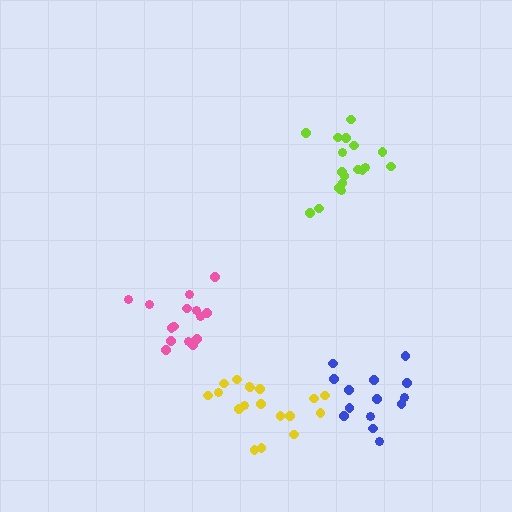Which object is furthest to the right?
The blue cluster is rightmost.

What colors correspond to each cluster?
The clusters are colored: pink, lime, yellow, blue.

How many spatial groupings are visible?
There are 4 spatial groupings.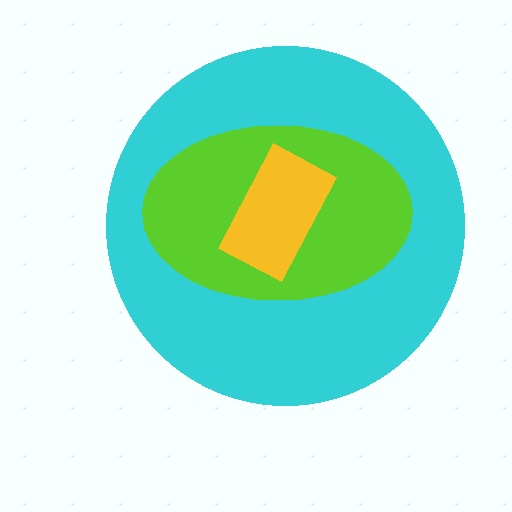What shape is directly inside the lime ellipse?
The yellow rectangle.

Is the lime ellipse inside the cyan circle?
Yes.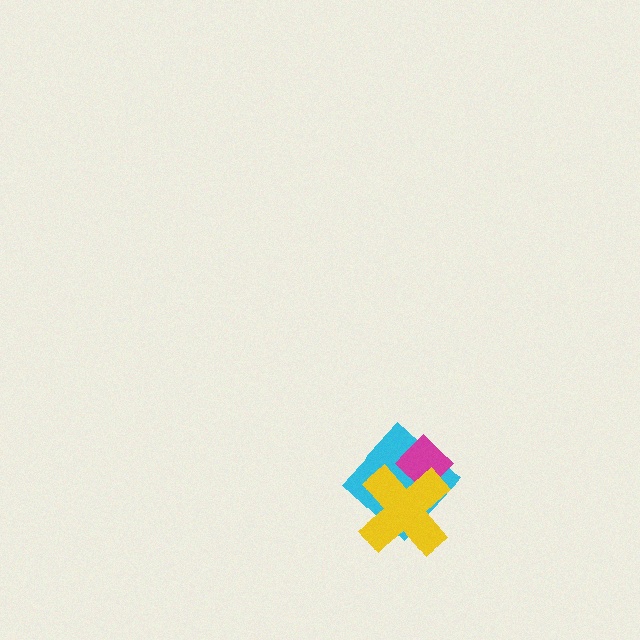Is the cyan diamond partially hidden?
Yes, it is partially covered by another shape.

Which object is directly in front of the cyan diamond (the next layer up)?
The magenta diamond is directly in front of the cyan diamond.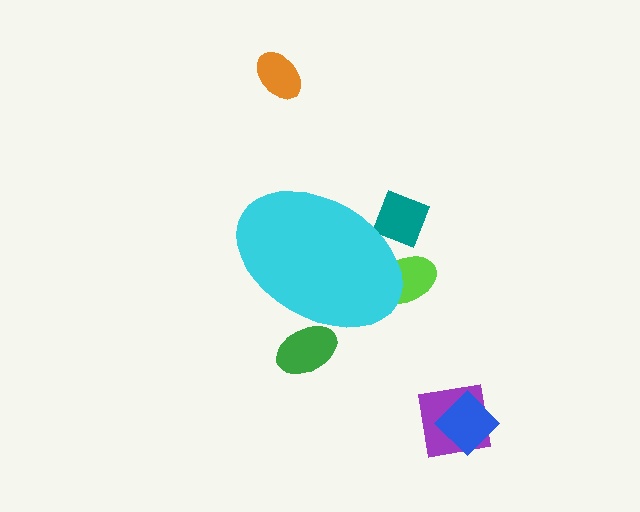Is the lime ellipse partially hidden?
Yes, the lime ellipse is partially hidden behind the cyan ellipse.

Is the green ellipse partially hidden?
Yes, the green ellipse is partially hidden behind the cyan ellipse.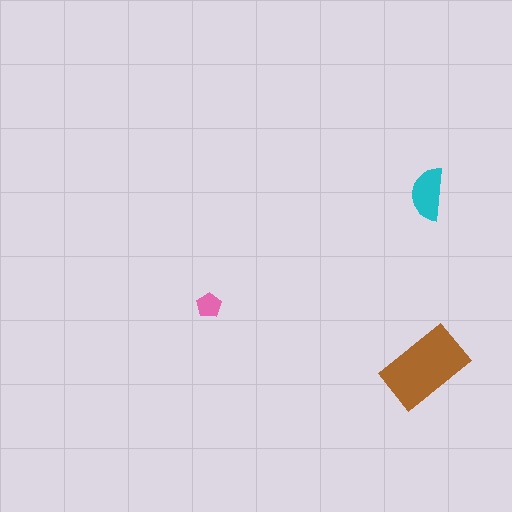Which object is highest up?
The cyan semicircle is topmost.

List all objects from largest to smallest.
The brown rectangle, the cyan semicircle, the pink pentagon.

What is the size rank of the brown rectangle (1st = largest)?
1st.